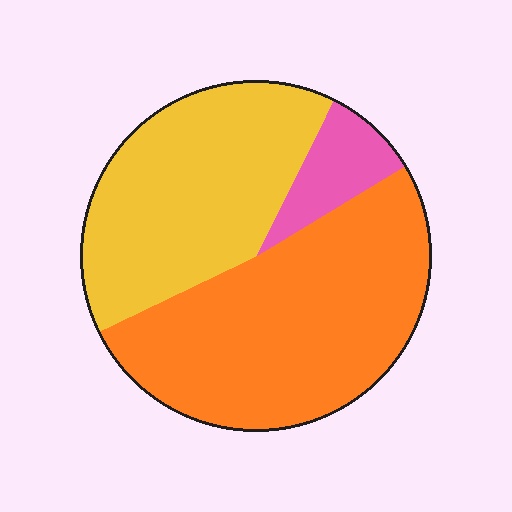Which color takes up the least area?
Pink, at roughly 10%.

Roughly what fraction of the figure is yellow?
Yellow takes up about two fifths (2/5) of the figure.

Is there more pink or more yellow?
Yellow.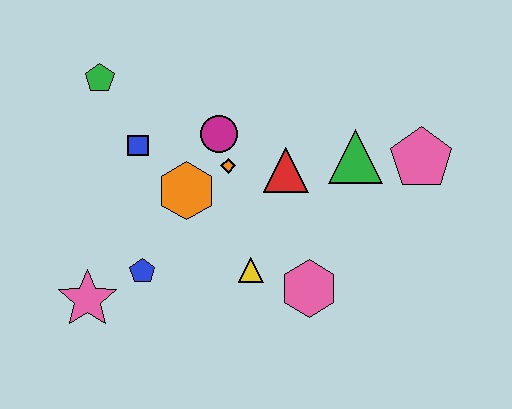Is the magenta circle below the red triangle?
No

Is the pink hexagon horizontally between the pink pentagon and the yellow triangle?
Yes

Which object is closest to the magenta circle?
The orange diamond is closest to the magenta circle.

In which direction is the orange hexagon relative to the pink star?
The orange hexagon is above the pink star.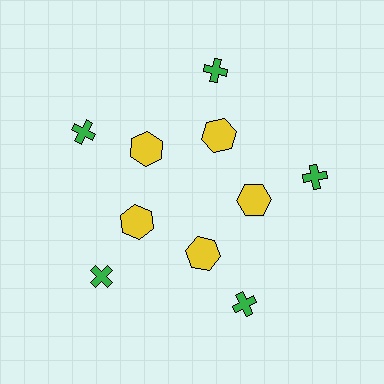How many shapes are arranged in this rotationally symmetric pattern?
There are 10 shapes, arranged in 5 groups of 2.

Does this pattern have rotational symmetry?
Yes, this pattern has 5-fold rotational symmetry. It looks the same after rotating 72 degrees around the center.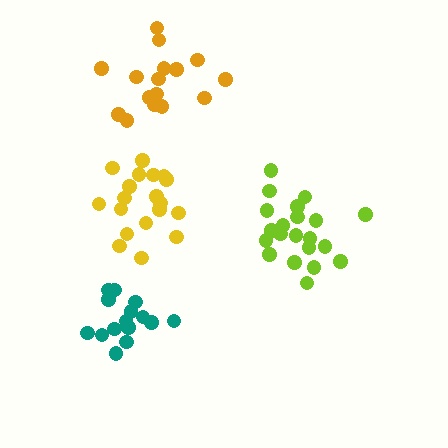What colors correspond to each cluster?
The clusters are colored: teal, yellow, lime, orange.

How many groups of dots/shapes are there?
There are 4 groups.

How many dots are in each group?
Group 1: 15 dots, Group 2: 19 dots, Group 3: 21 dots, Group 4: 16 dots (71 total).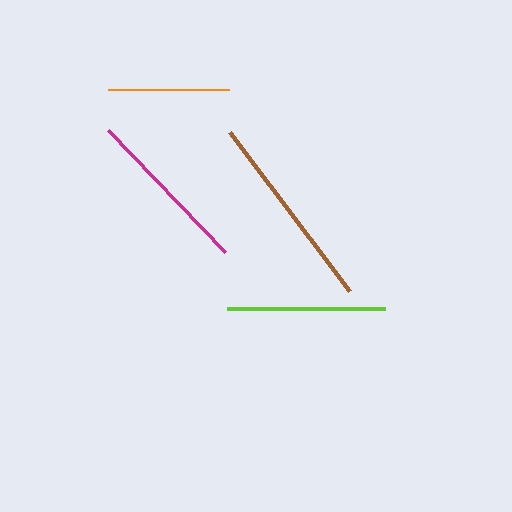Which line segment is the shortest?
The orange line is the shortest at approximately 121 pixels.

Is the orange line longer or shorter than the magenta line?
The magenta line is longer than the orange line.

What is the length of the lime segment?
The lime segment is approximately 158 pixels long.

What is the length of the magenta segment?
The magenta segment is approximately 169 pixels long.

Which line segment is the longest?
The brown line is the longest at approximately 199 pixels.